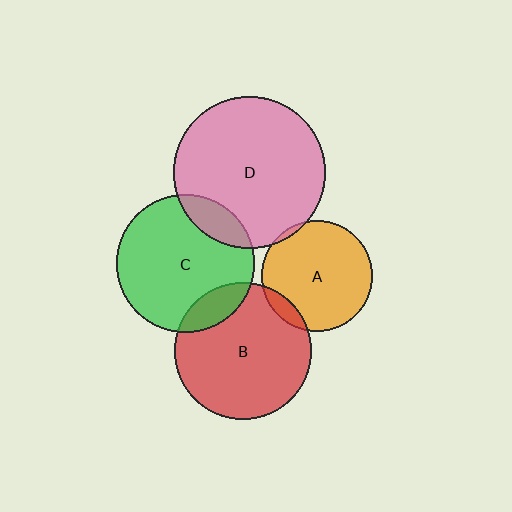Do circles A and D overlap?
Yes.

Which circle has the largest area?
Circle D (pink).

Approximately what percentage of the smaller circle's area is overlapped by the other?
Approximately 5%.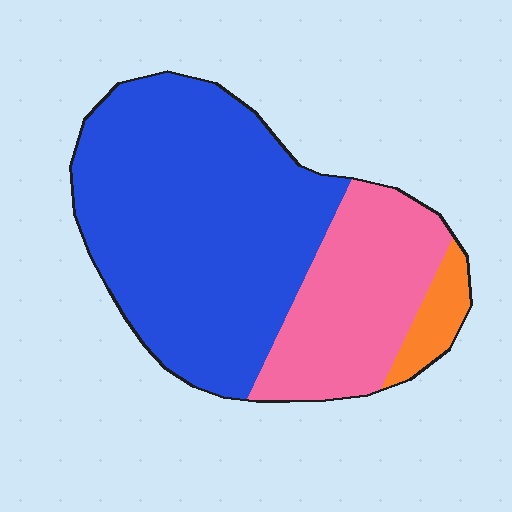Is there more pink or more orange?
Pink.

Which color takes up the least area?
Orange, at roughly 5%.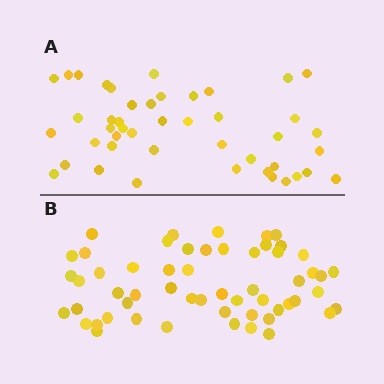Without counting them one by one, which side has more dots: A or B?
Region B (the bottom region) has more dots.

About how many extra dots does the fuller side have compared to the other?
Region B has roughly 12 or so more dots than region A.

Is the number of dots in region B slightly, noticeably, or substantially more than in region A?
Region B has only slightly more — the two regions are fairly close. The ratio is roughly 1.2 to 1.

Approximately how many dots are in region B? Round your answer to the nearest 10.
About 60 dots. (The exact count is 56, which rounds to 60.)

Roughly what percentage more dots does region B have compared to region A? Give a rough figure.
About 25% more.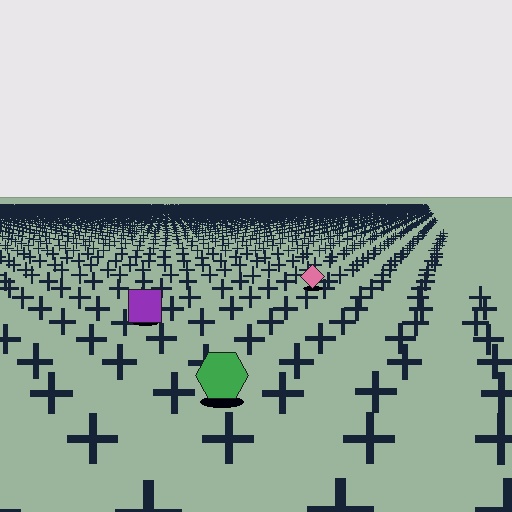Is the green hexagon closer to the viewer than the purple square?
Yes. The green hexagon is closer — you can tell from the texture gradient: the ground texture is coarser near it.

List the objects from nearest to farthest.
From nearest to farthest: the green hexagon, the purple square, the pink diamond.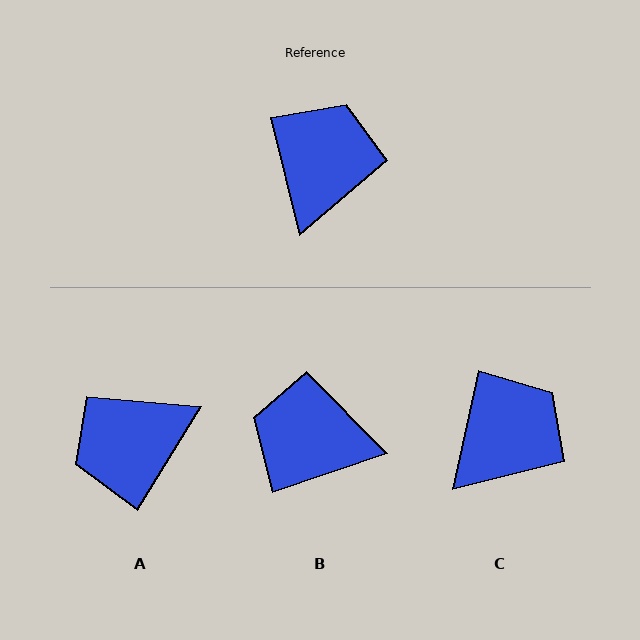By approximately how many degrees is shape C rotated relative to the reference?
Approximately 26 degrees clockwise.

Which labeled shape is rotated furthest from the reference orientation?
A, about 134 degrees away.